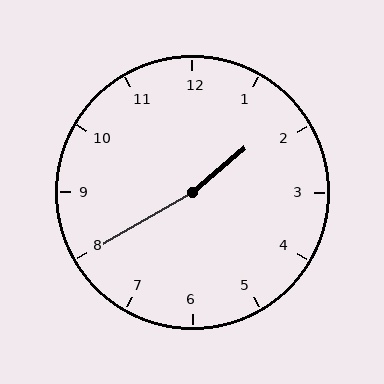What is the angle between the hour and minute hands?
Approximately 170 degrees.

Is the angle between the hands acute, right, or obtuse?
It is obtuse.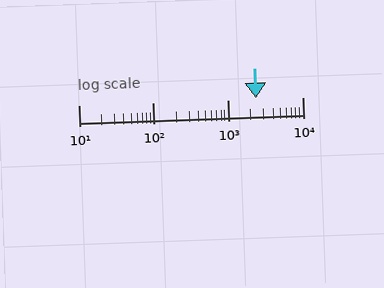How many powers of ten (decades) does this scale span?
The scale spans 3 decades, from 10 to 10000.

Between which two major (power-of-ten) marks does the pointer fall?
The pointer is between 1000 and 10000.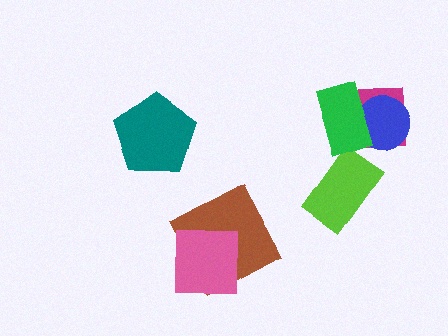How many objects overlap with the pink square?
1 object overlaps with the pink square.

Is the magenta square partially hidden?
Yes, it is partially covered by another shape.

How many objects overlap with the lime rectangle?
0 objects overlap with the lime rectangle.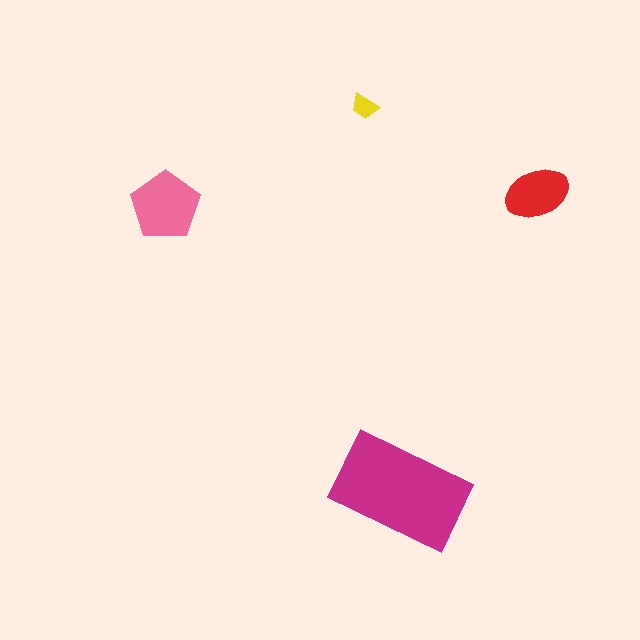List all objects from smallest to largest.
The yellow trapezoid, the red ellipse, the pink pentagon, the magenta rectangle.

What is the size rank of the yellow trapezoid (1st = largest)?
4th.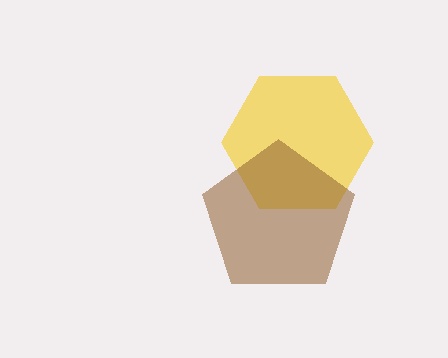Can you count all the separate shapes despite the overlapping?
Yes, there are 2 separate shapes.